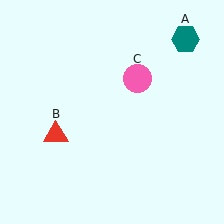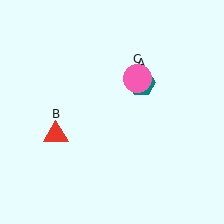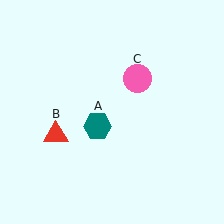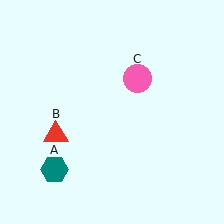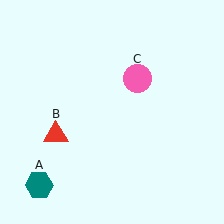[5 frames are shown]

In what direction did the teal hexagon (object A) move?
The teal hexagon (object A) moved down and to the left.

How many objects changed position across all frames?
1 object changed position: teal hexagon (object A).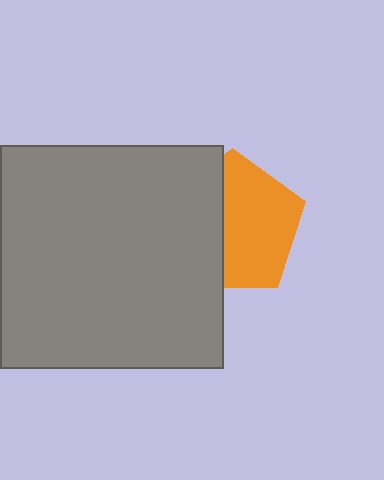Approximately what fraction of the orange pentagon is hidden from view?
Roughly 41% of the orange pentagon is hidden behind the gray square.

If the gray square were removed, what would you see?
You would see the complete orange pentagon.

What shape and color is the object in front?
The object in front is a gray square.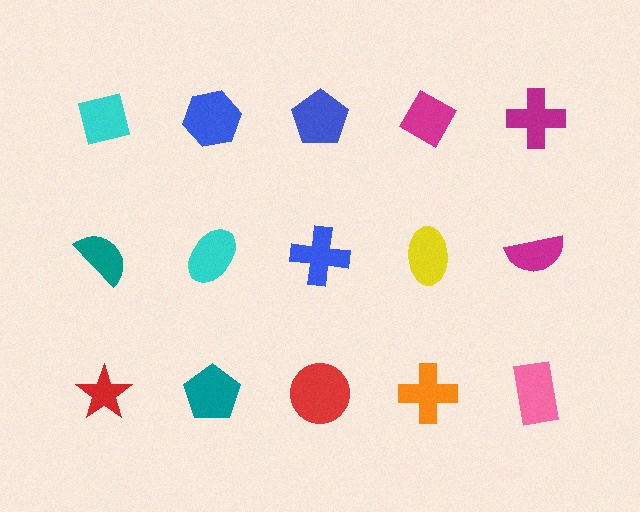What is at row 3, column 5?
A pink rectangle.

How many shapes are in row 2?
5 shapes.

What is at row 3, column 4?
An orange cross.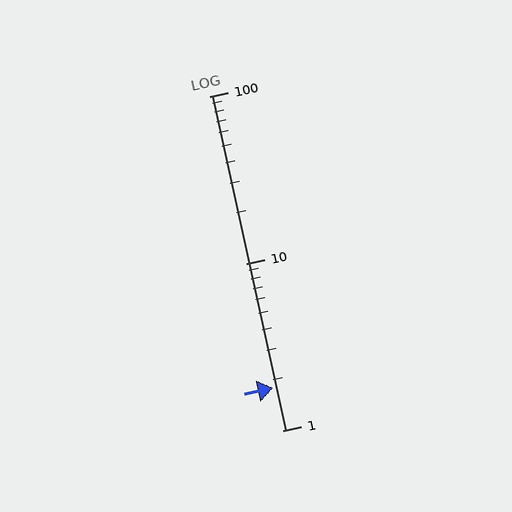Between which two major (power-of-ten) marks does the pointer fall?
The pointer is between 1 and 10.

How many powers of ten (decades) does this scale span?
The scale spans 2 decades, from 1 to 100.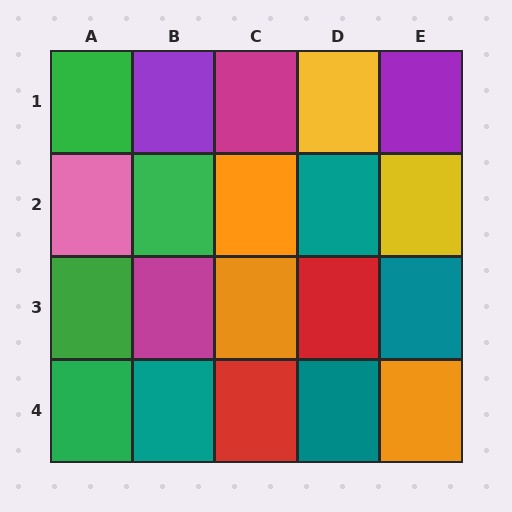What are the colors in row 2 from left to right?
Pink, green, orange, teal, yellow.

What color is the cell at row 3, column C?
Orange.